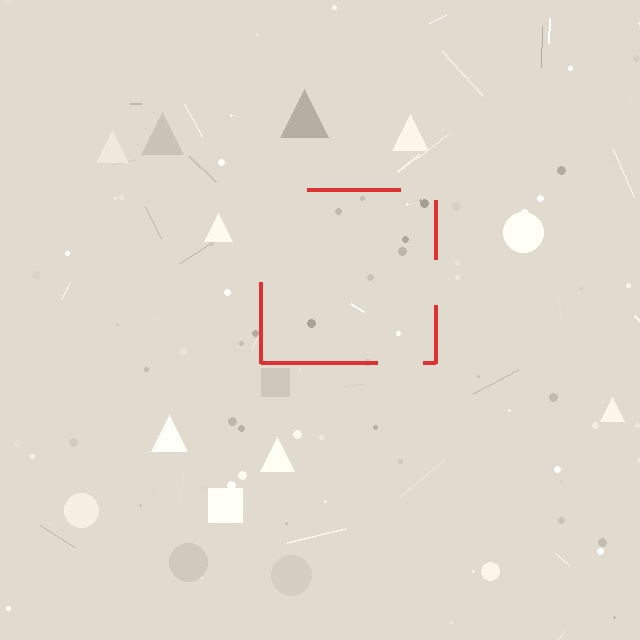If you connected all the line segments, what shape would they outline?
They would outline a square.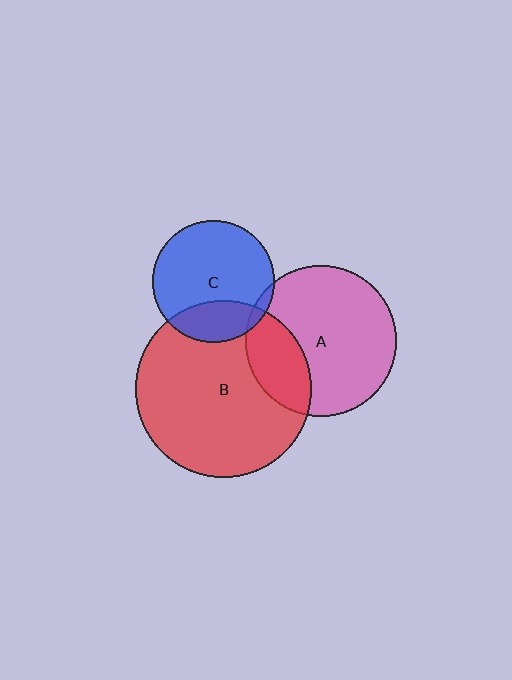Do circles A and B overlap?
Yes.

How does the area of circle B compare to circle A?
Approximately 1.4 times.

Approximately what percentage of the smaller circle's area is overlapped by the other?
Approximately 25%.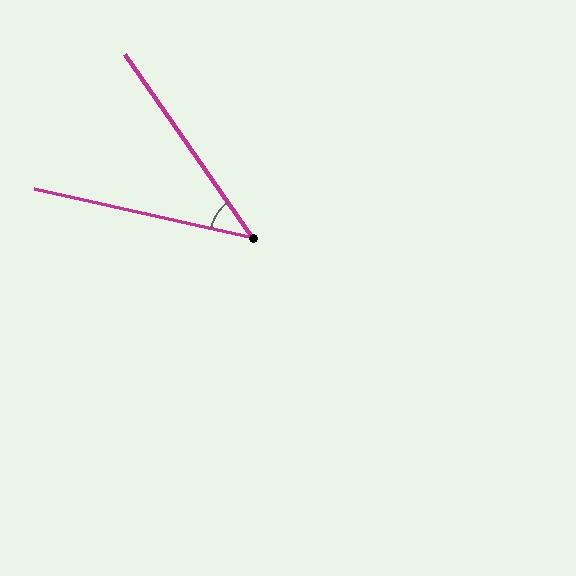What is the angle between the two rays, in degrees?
Approximately 43 degrees.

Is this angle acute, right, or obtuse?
It is acute.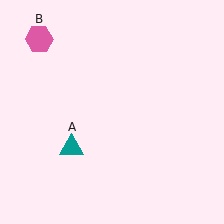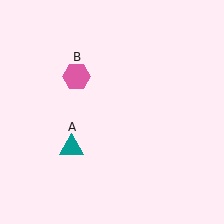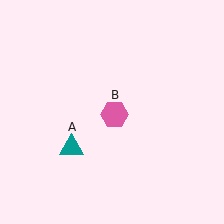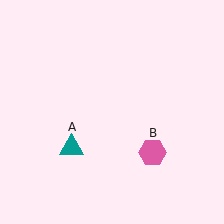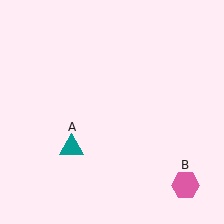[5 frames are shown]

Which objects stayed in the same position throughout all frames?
Teal triangle (object A) remained stationary.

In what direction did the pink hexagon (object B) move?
The pink hexagon (object B) moved down and to the right.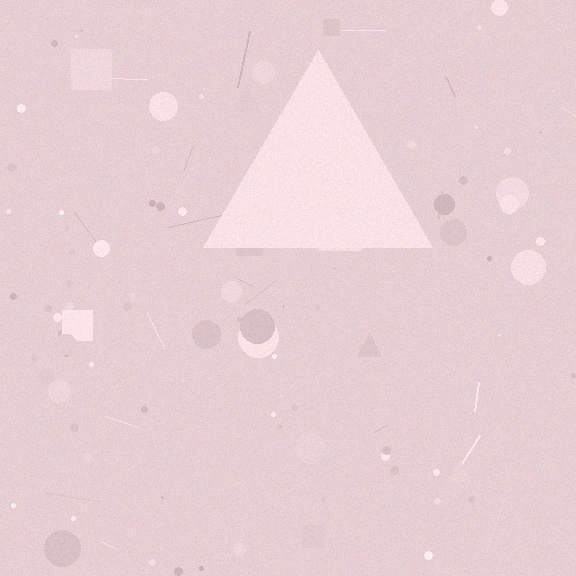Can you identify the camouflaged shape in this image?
The camouflaged shape is a triangle.